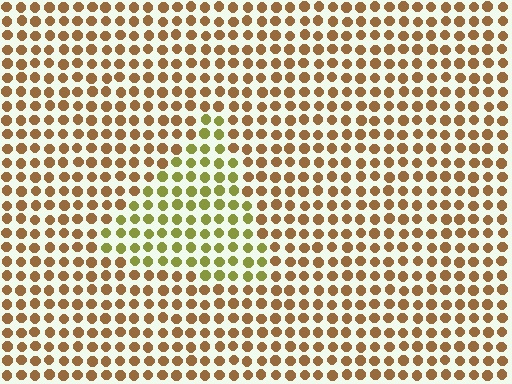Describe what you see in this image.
The image is filled with small brown elements in a uniform arrangement. A triangle-shaped region is visible where the elements are tinted to a slightly different hue, forming a subtle color boundary.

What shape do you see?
I see a triangle.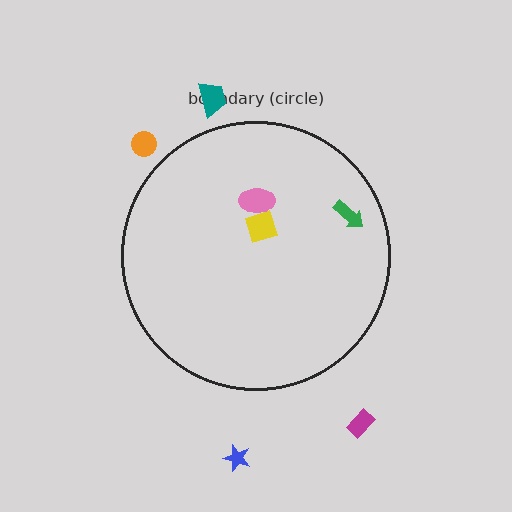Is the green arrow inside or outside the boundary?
Inside.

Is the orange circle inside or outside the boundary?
Outside.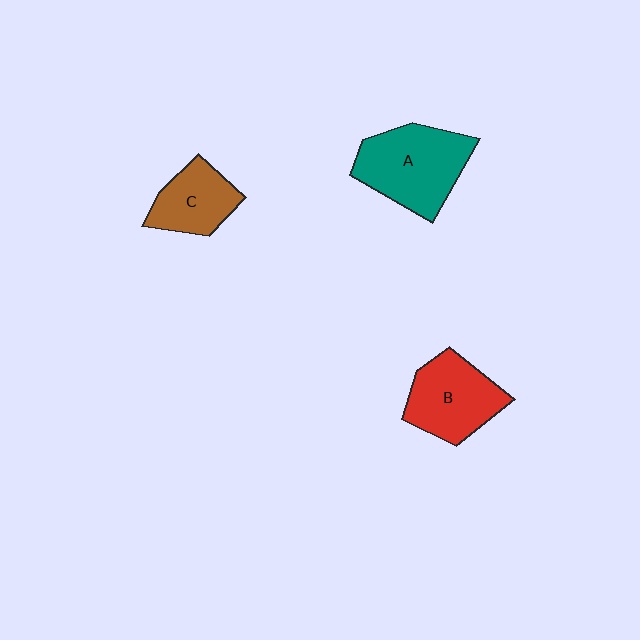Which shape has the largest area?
Shape A (teal).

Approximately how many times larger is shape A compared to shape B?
Approximately 1.2 times.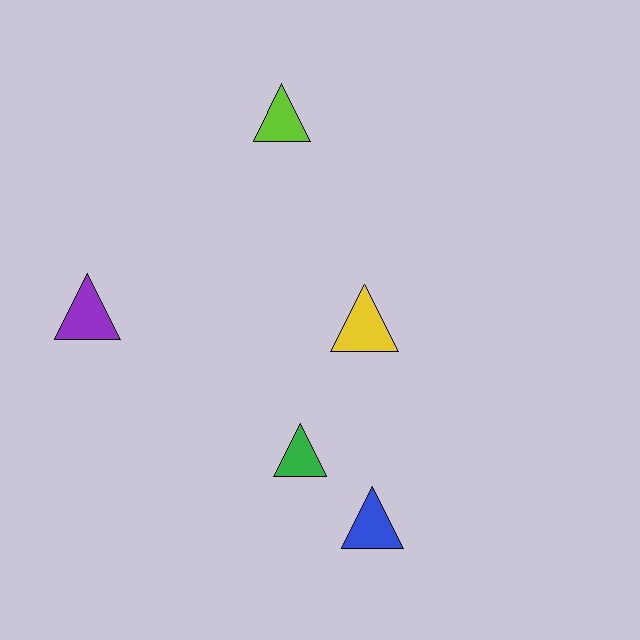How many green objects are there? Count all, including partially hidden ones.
There is 1 green object.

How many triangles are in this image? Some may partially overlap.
There are 5 triangles.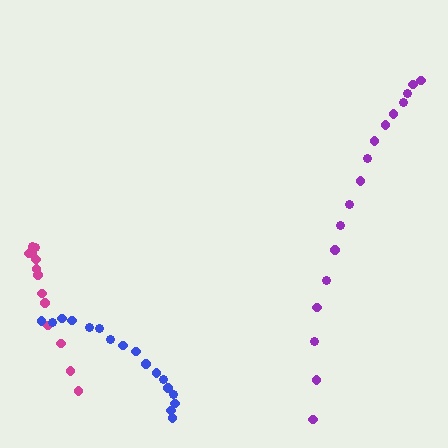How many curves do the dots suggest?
There are 3 distinct paths.